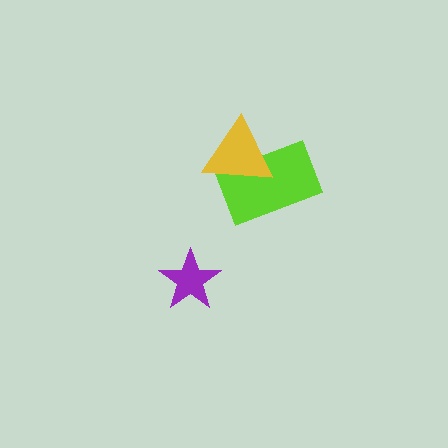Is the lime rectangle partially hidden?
Yes, it is partially covered by another shape.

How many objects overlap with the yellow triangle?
1 object overlaps with the yellow triangle.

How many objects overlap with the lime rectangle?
1 object overlaps with the lime rectangle.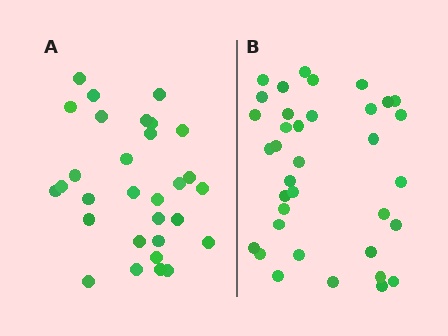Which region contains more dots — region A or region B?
Region B (the right region) has more dots.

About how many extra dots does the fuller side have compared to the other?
Region B has about 6 more dots than region A.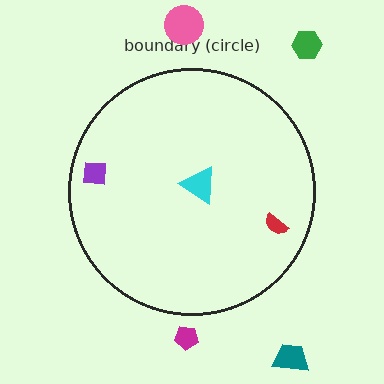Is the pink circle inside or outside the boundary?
Outside.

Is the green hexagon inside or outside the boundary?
Outside.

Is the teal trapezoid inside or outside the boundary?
Outside.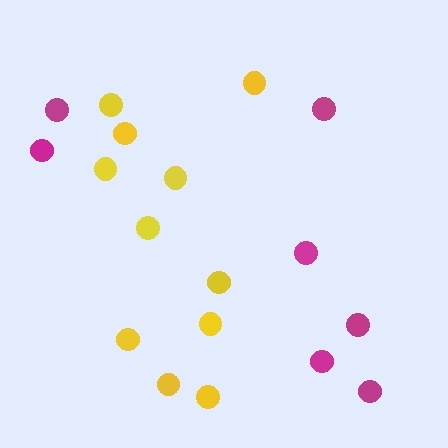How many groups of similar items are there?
There are 2 groups: one group of magenta circles (7) and one group of yellow circles (11).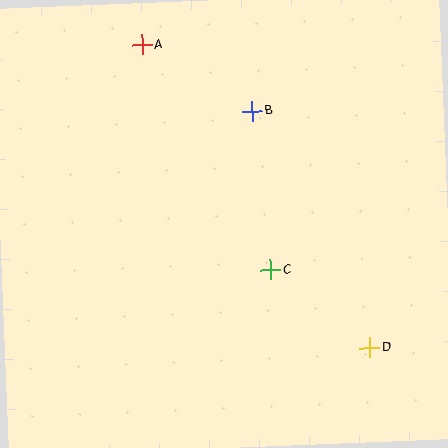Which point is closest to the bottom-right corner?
Point D is closest to the bottom-right corner.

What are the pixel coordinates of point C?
Point C is at (271, 270).